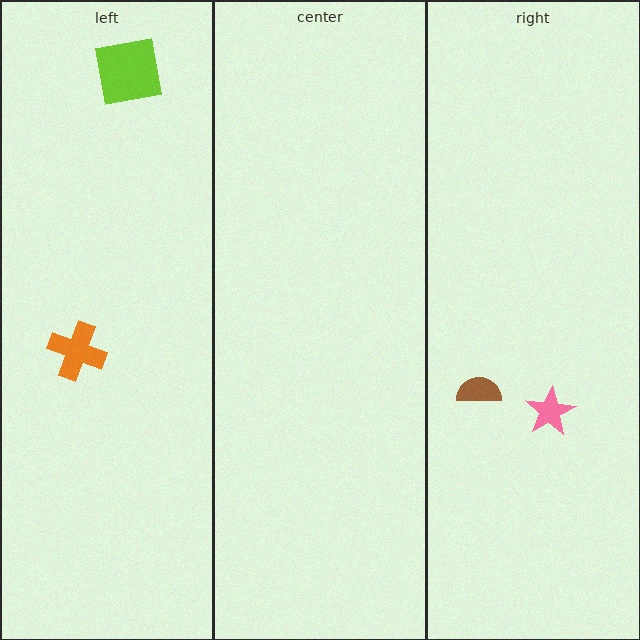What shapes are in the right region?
The pink star, the brown semicircle.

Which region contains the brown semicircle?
The right region.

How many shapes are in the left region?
2.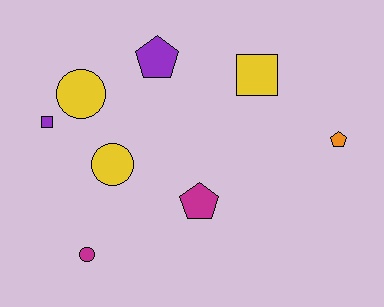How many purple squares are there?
There is 1 purple square.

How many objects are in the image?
There are 8 objects.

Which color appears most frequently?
Yellow, with 3 objects.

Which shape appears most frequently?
Pentagon, with 3 objects.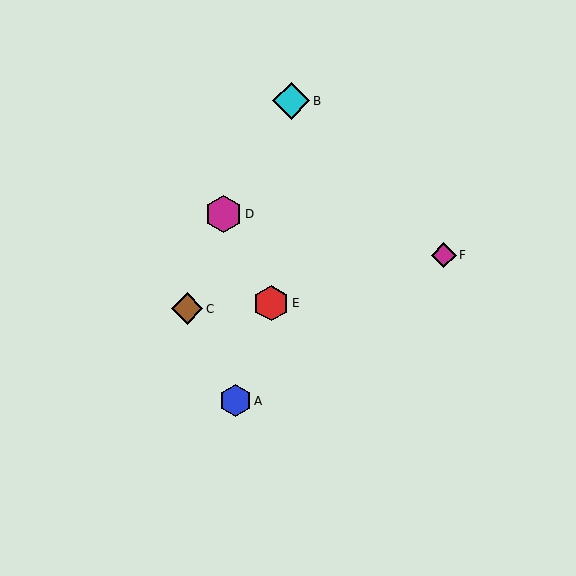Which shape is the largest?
The magenta hexagon (labeled D) is the largest.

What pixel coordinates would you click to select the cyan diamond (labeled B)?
Click at (291, 101) to select the cyan diamond B.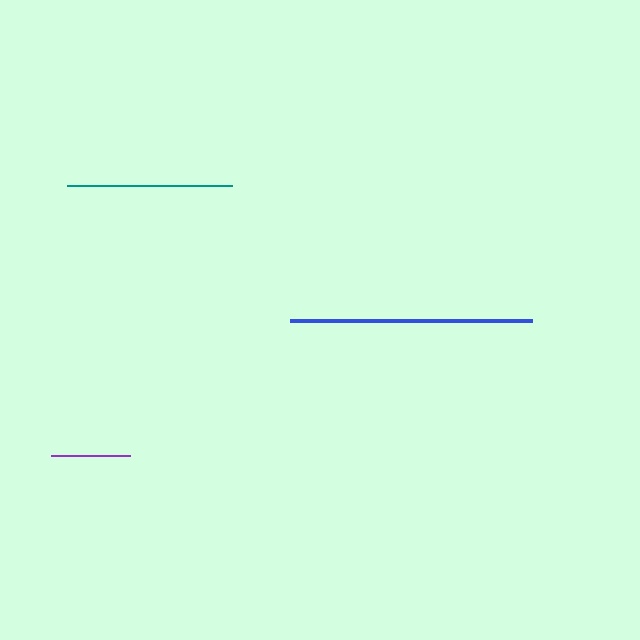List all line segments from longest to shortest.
From longest to shortest: blue, teal, purple.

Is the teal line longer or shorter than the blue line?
The blue line is longer than the teal line.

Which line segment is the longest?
The blue line is the longest at approximately 242 pixels.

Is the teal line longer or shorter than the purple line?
The teal line is longer than the purple line.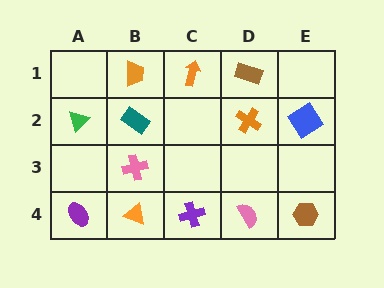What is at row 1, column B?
An orange trapezoid.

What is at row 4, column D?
A pink semicircle.